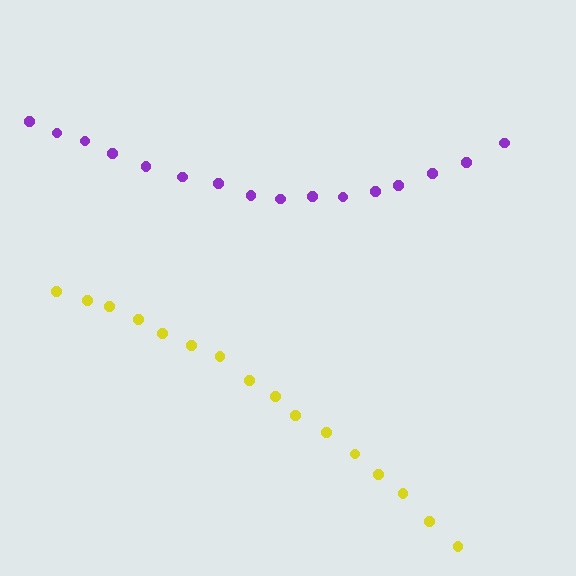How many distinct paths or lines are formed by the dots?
There are 2 distinct paths.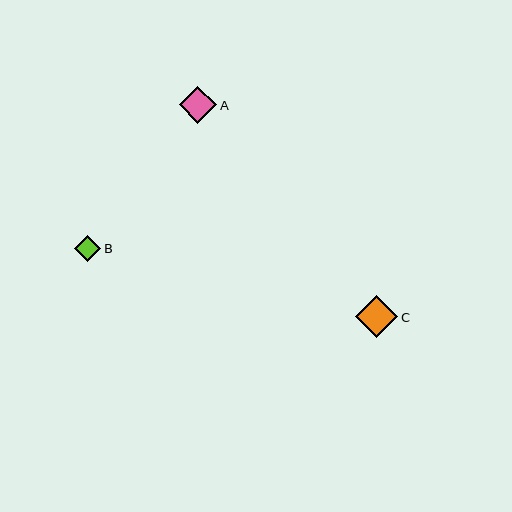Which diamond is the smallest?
Diamond B is the smallest with a size of approximately 26 pixels.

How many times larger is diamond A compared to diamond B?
Diamond A is approximately 1.4 times the size of diamond B.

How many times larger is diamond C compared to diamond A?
Diamond C is approximately 1.1 times the size of diamond A.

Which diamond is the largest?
Diamond C is the largest with a size of approximately 42 pixels.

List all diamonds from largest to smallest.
From largest to smallest: C, A, B.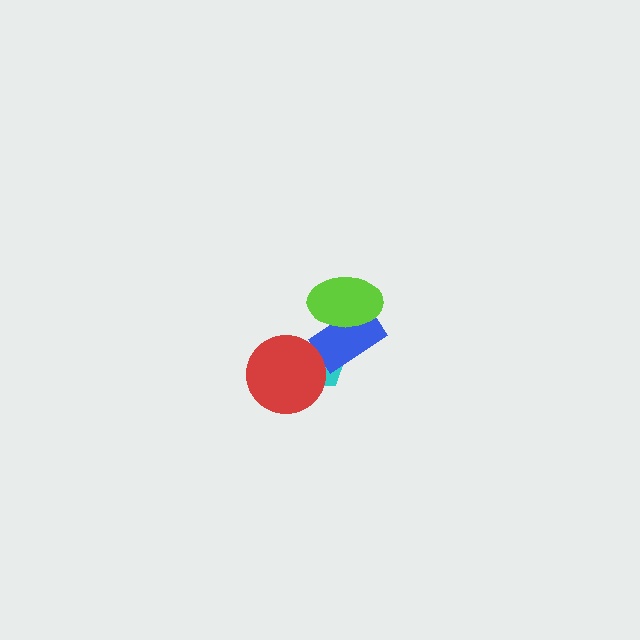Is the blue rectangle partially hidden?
Yes, it is partially covered by another shape.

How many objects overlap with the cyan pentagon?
2 objects overlap with the cyan pentagon.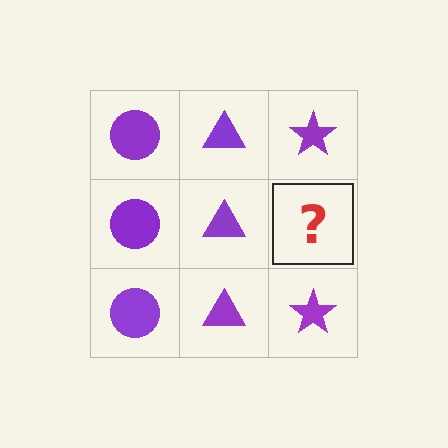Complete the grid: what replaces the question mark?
The question mark should be replaced with a purple star.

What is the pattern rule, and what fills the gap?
The rule is that each column has a consistent shape. The gap should be filled with a purple star.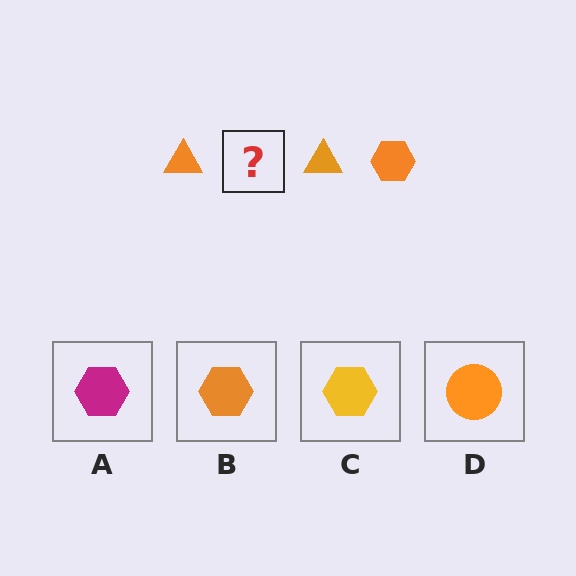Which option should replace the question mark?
Option B.